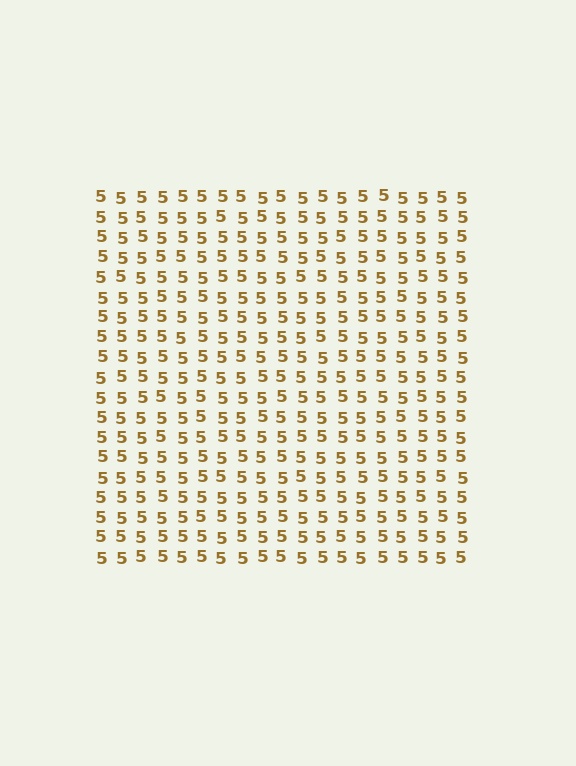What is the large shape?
The large shape is a square.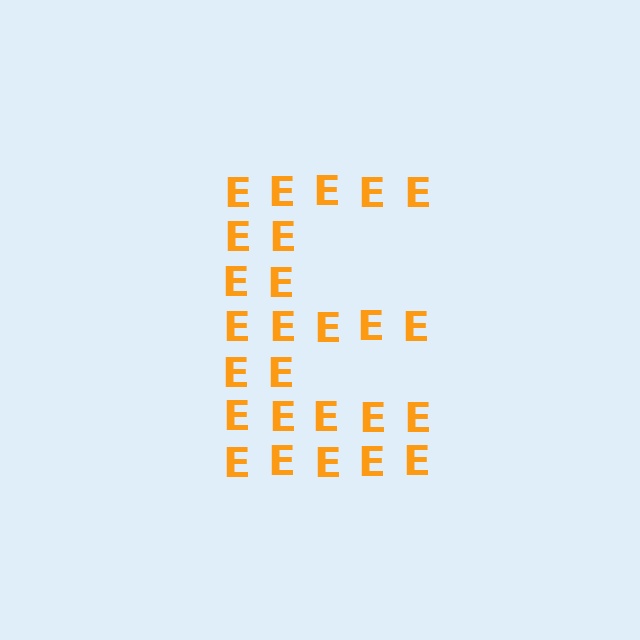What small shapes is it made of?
It is made of small letter E's.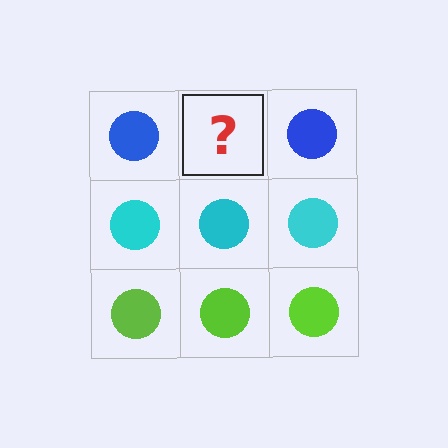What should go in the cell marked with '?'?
The missing cell should contain a blue circle.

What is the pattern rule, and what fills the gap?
The rule is that each row has a consistent color. The gap should be filled with a blue circle.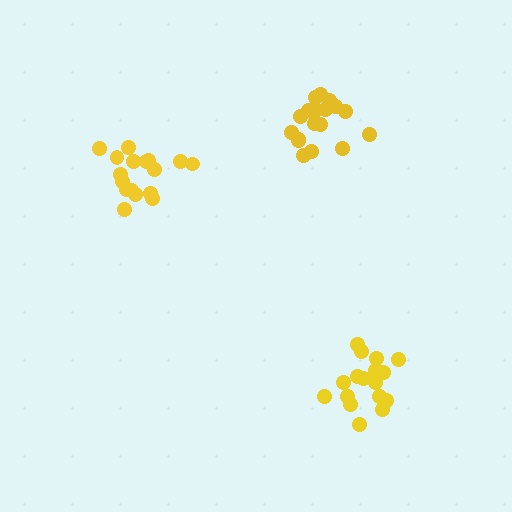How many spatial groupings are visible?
There are 3 spatial groupings.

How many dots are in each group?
Group 1: 17 dots, Group 2: 17 dots, Group 3: 18 dots (52 total).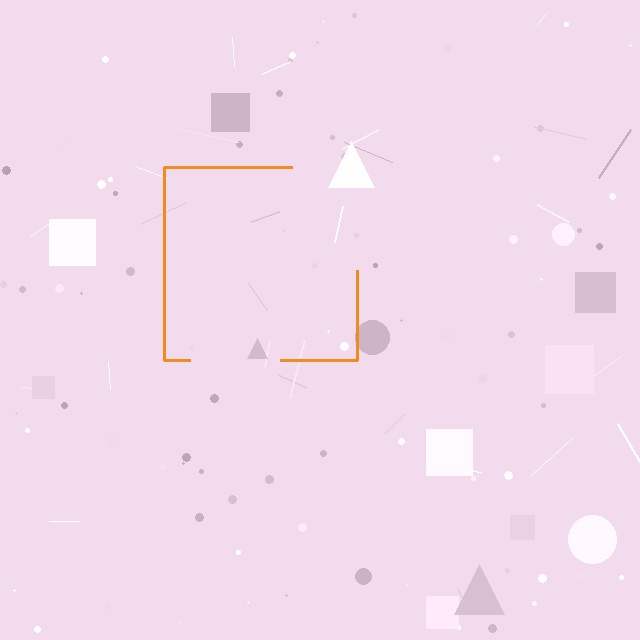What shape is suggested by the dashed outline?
The dashed outline suggests a square.